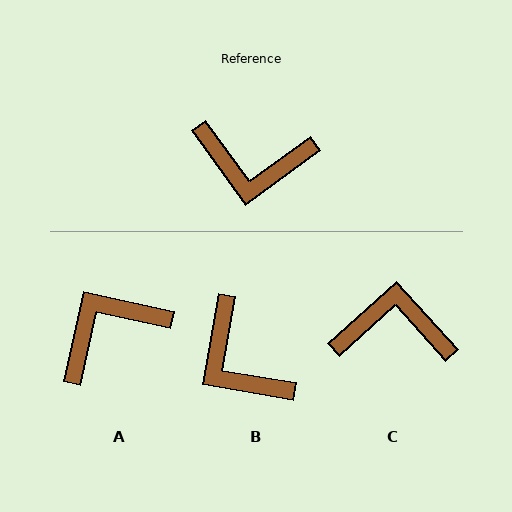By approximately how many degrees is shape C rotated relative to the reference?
Approximately 174 degrees clockwise.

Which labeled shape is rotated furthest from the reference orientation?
C, about 174 degrees away.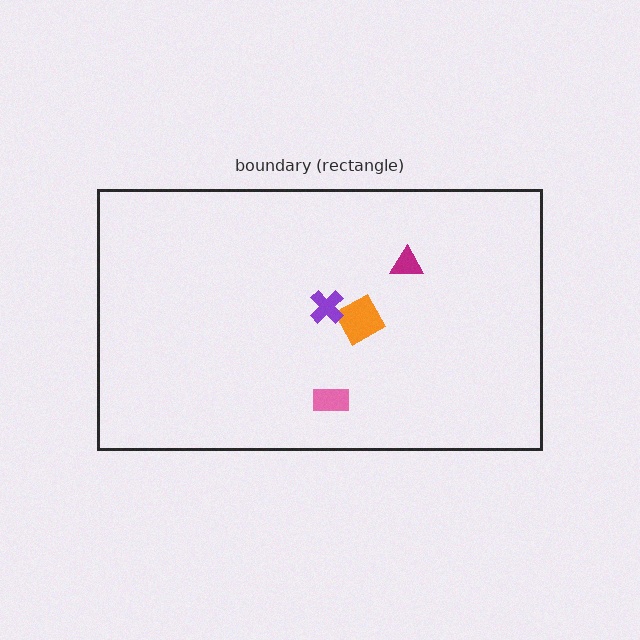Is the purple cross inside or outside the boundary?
Inside.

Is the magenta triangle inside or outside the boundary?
Inside.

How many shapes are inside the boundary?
4 inside, 0 outside.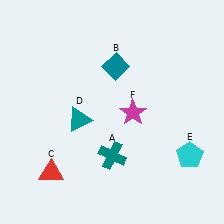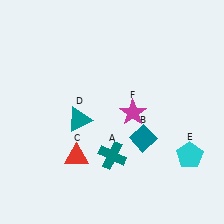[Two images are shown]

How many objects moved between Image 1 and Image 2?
2 objects moved between the two images.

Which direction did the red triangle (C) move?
The red triangle (C) moved right.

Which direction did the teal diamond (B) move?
The teal diamond (B) moved down.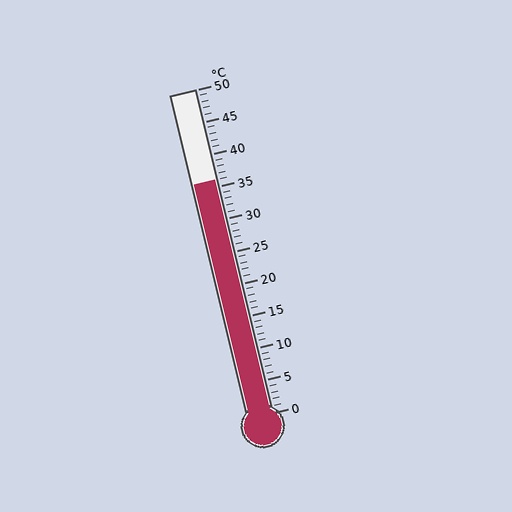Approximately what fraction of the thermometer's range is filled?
The thermometer is filled to approximately 70% of its range.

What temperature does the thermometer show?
The thermometer shows approximately 36°C.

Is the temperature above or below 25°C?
The temperature is above 25°C.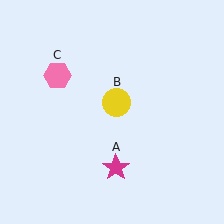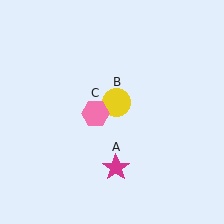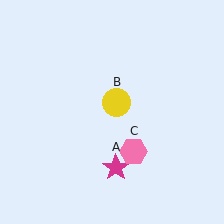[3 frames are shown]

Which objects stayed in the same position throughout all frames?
Magenta star (object A) and yellow circle (object B) remained stationary.